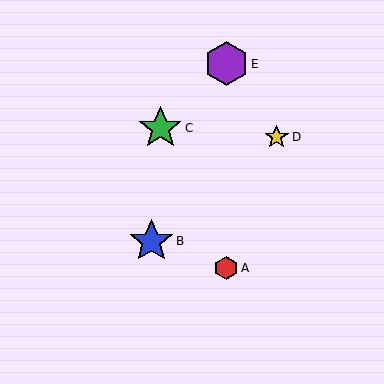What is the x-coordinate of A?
Object A is at x≈226.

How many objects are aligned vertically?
2 objects (A, E) are aligned vertically.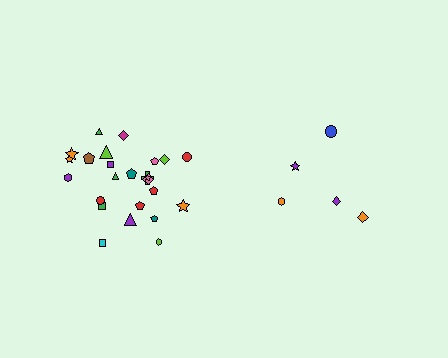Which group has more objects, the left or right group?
The left group.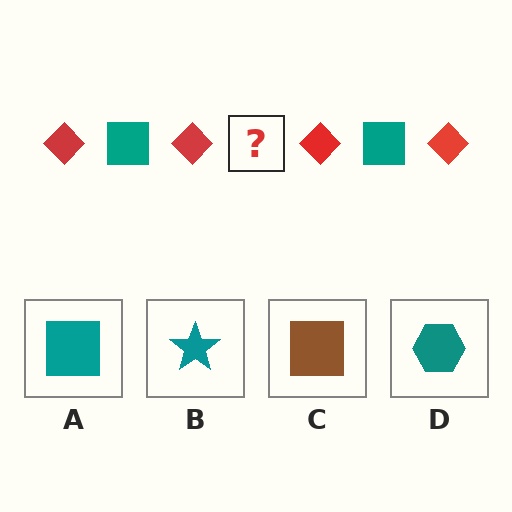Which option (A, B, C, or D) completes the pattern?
A.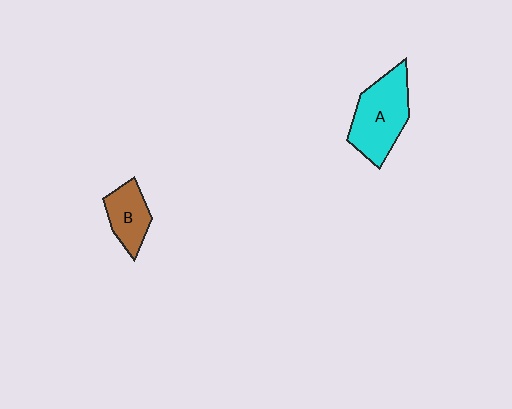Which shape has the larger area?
Shape A (cyan).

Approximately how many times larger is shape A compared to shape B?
Approximately 1.8 times.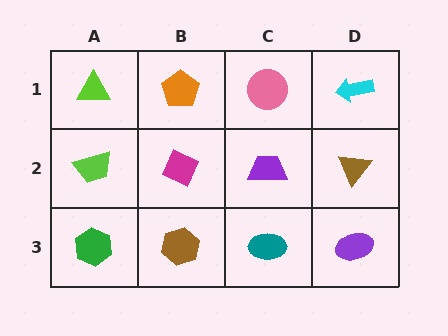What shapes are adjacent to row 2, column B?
An orange pentagon (row 1, column B), a brown hexagon (row 3, column B), a lime trapezoid (row 2, column A), a purple trapezoid (row 2, column C).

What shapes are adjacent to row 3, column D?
A brown triangle (row 2, column D), a teal ellipse (row 3, column C).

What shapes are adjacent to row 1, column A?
A lime trapezoid (row 2, column A), an orange pentagon (row 1, column B).